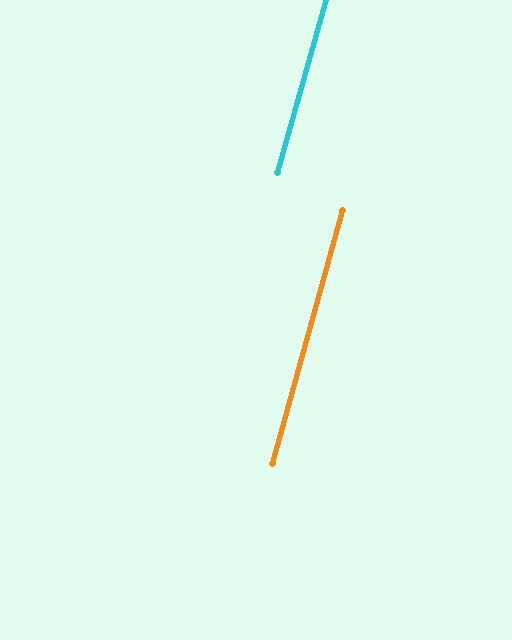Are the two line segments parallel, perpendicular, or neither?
Parallel — their directions differ by only 0.5°.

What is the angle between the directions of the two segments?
Approximately 0 degrees.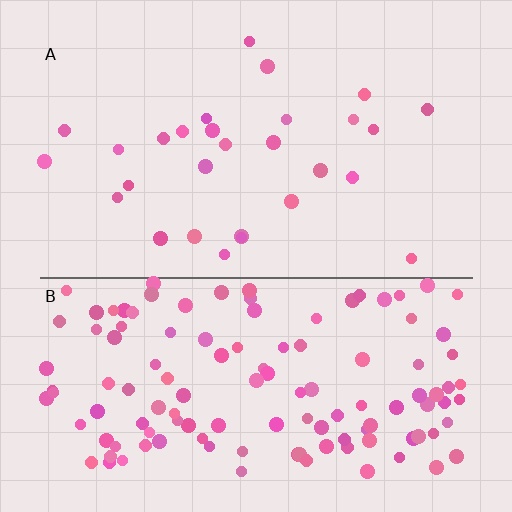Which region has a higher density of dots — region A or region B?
B (the bottom).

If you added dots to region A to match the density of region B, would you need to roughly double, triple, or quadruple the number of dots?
Approximately quadruple.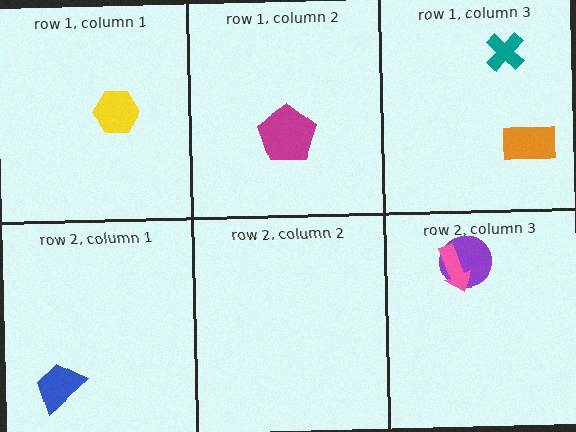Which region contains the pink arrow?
The row 2, column 3 region.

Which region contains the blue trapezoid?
The row 2, column 1 region.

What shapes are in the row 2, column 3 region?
The purple circle, the pink arrow.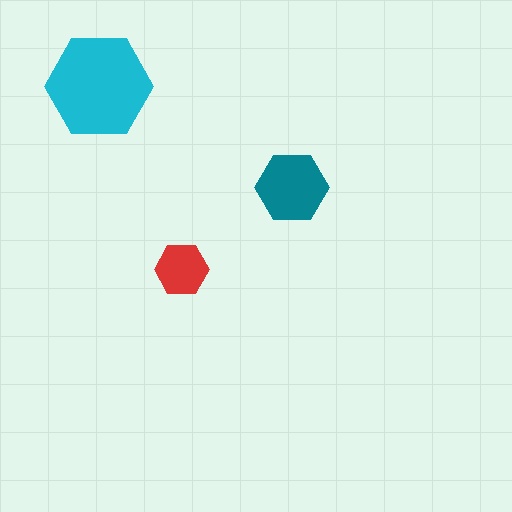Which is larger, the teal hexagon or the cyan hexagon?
The cyan one.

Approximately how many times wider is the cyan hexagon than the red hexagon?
About 2 times wider.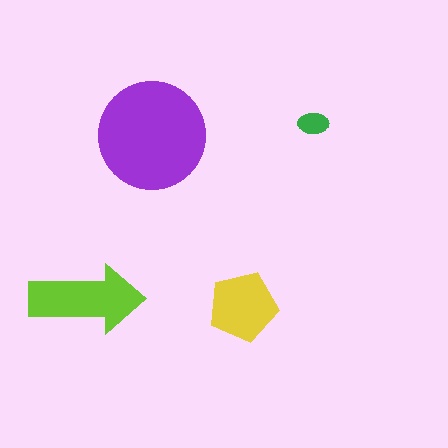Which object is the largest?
The purple circle.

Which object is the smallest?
The green ellipse.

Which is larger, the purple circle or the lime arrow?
The purple circle.